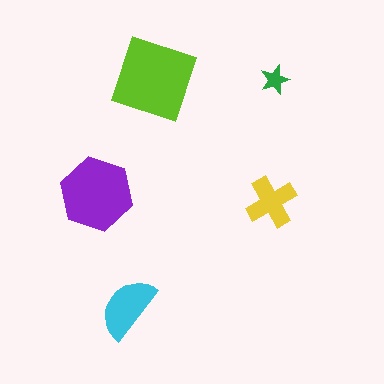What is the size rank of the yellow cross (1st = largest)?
4th.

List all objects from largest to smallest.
The lime square, the purple hexagon, the cyan semicircle, the yellow cross, the green star.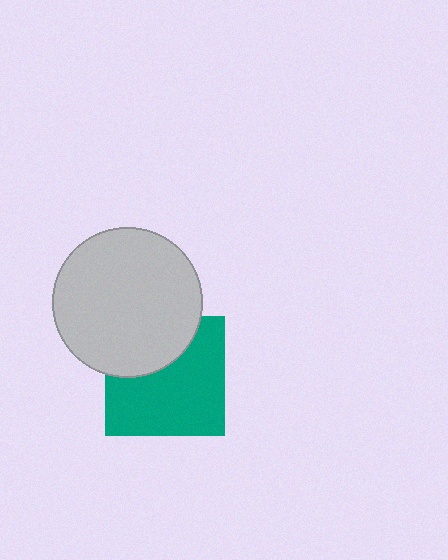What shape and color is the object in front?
The object in front is a light gray circle.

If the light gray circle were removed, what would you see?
You would see the complete teal square.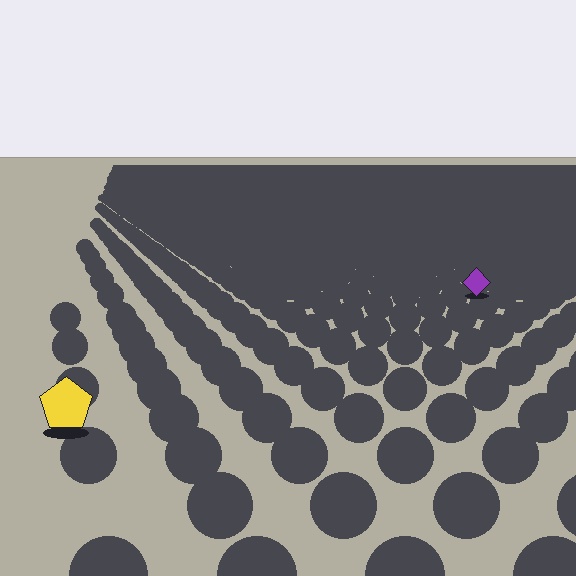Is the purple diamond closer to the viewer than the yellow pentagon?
No. The yellow pentagon is closer — you can tell from the texture gradient: the ground texture is coarser near it.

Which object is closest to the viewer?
The yellow pentagon is closest. The texture marks near it are larger and more spread out.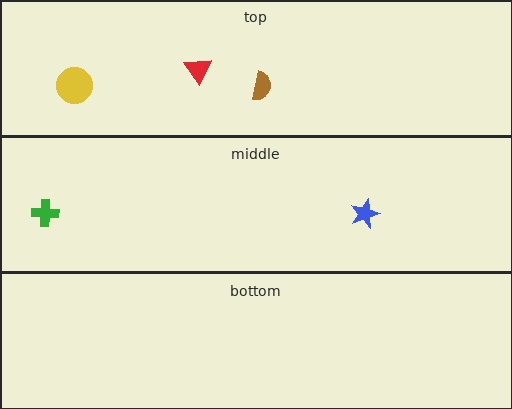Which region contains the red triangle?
The top region.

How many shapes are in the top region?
3.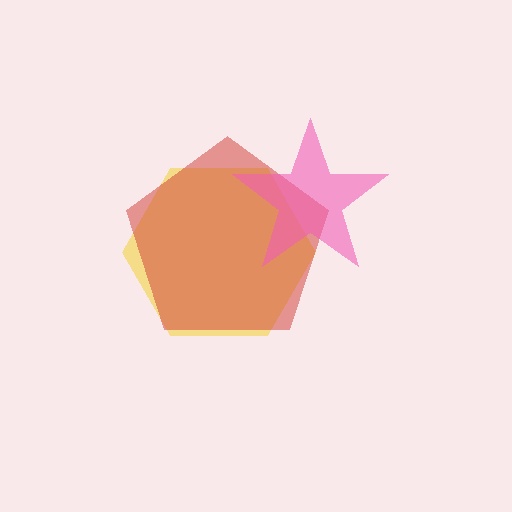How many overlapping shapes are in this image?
There are 3 overlapping shapes in the image.